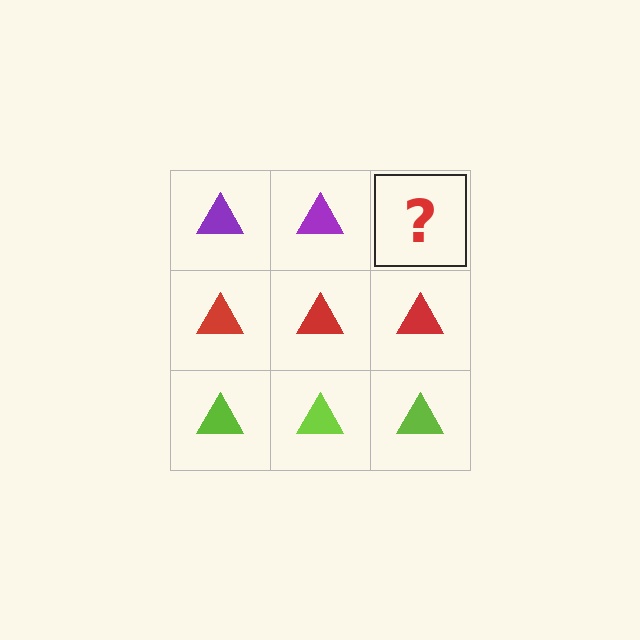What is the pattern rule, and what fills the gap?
The rule is that each row has a consistent color. The gap should be filled with a purple triangle.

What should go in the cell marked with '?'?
The missing cell should contain a purple triangle.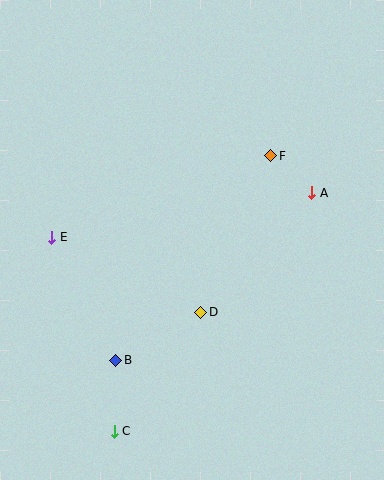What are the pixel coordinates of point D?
Point D is at (201, 312).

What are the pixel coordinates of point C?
Point C is at (114, 431).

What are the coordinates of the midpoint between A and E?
The midpoint between A and E is at (182, 215).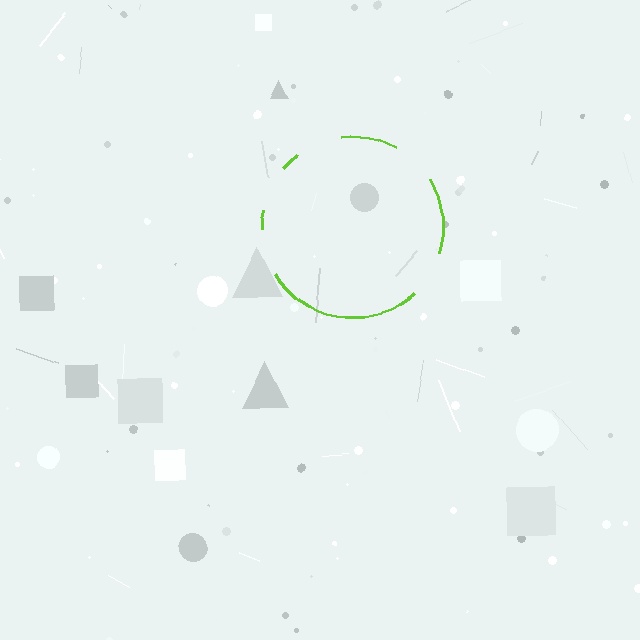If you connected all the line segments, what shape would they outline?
They would outline a circle.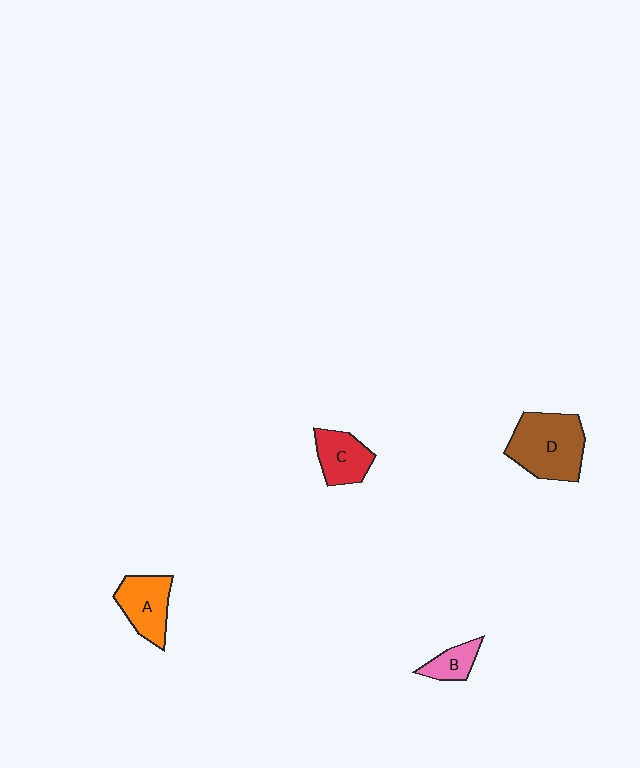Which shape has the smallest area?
Shape B (pink).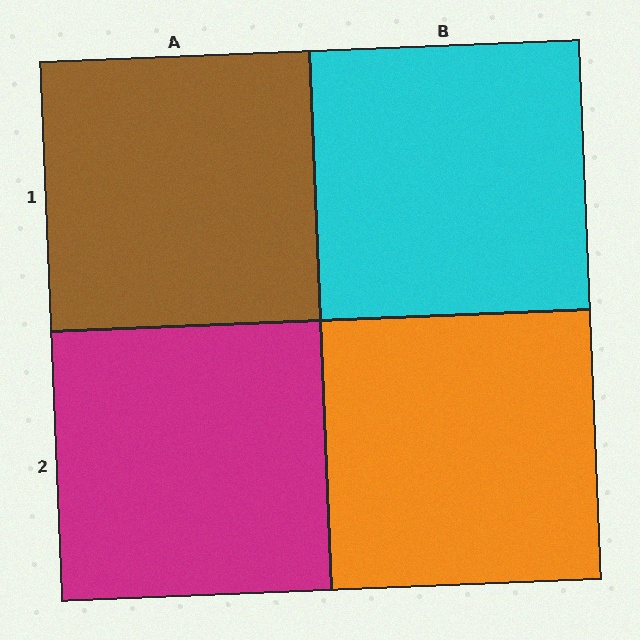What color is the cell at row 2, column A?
Magenta.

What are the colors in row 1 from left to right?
Brown, cyan.